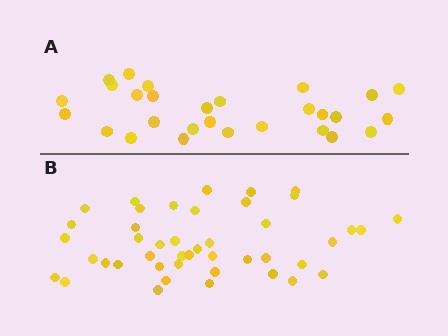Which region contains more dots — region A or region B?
Region B (the bottom region) has more dots.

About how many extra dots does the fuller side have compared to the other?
Region B has approximately 15 more dots than region A.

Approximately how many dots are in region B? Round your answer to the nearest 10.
About 40 dots. (The exact count is 44, which rounds to 40.)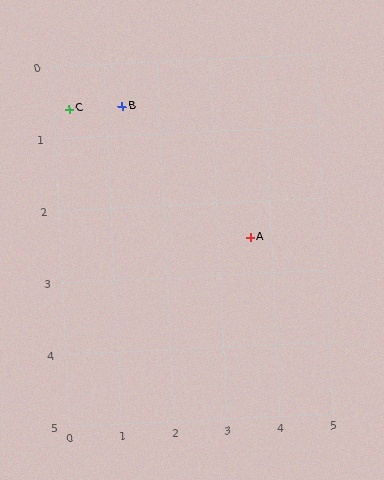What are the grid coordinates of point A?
Point A is at approximately (3.6, 2.5).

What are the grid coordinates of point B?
Point B is at approximately (1.3, 0.6).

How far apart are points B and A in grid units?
Points B and A are about 3.0 grid units apart.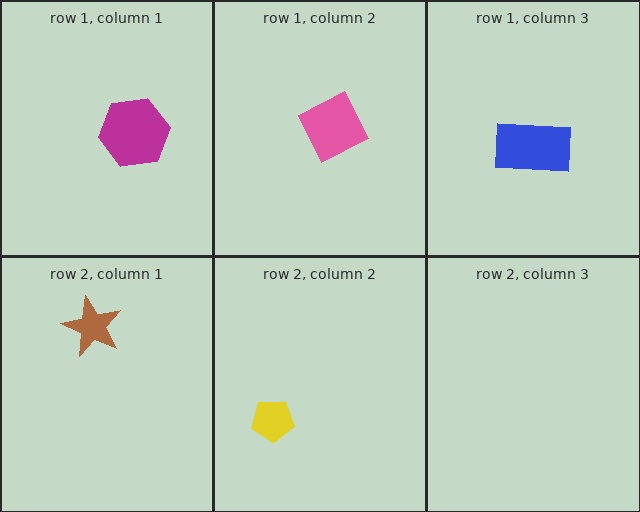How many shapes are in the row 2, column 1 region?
1.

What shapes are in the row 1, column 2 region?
The pink diamond.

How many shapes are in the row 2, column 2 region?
1.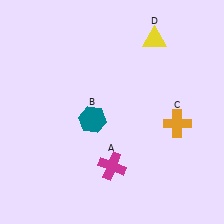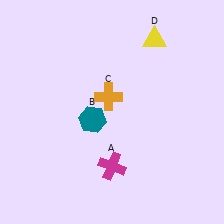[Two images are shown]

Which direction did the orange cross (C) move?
The orange cross (C) moved left.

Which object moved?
The orange cross (C) moved left.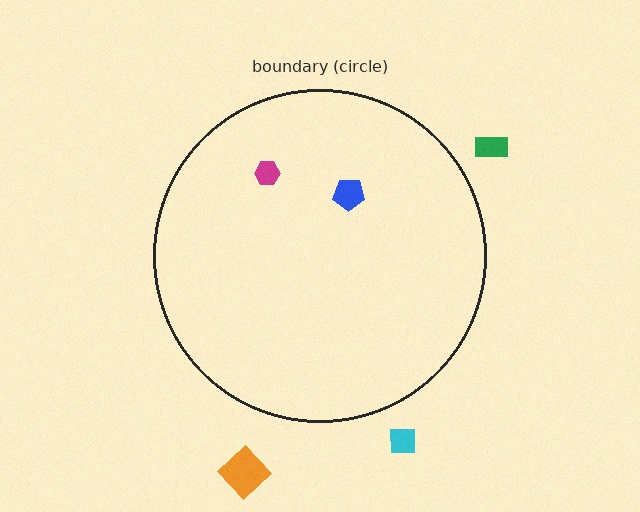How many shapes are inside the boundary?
2 inside, 3 outside.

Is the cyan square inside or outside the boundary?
Outside.